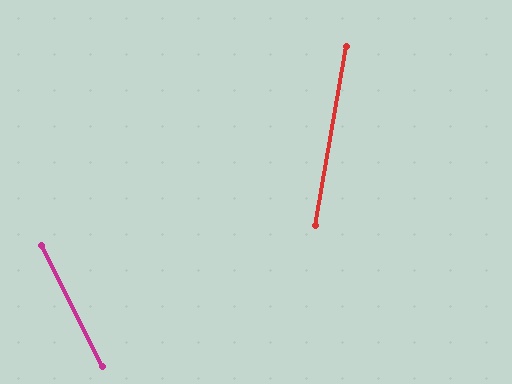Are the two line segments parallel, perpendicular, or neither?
Neither parallel nor perpendicular — they differ by about 37°.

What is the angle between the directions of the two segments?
Approximately 37 degrees.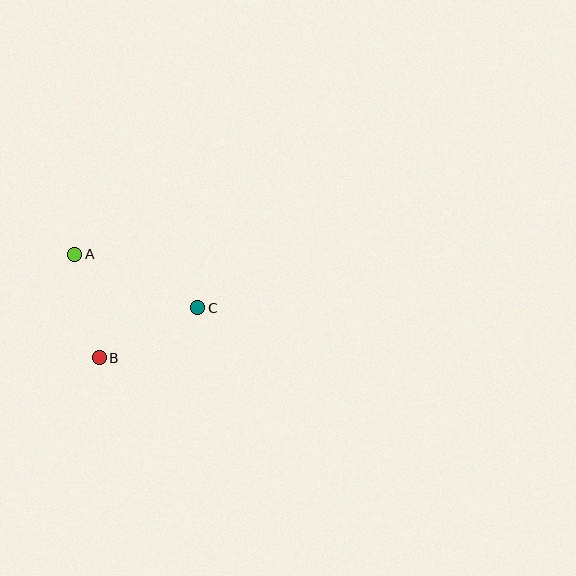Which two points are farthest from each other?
Points A and C are farthest from each other.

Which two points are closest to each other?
Points A and B are closest to each other.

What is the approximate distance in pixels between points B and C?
The distance between B and C is approximately 110 pixels.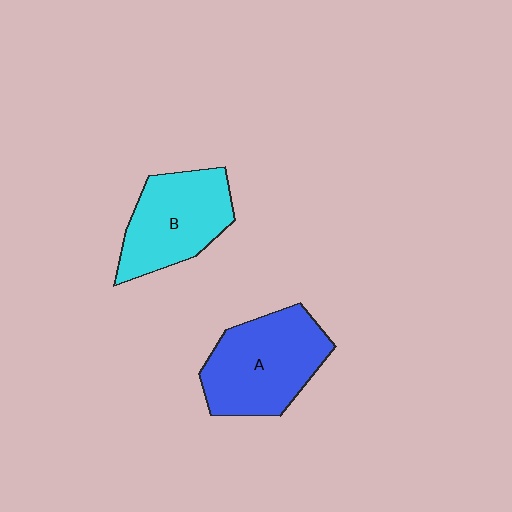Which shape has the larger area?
Shape A (blue).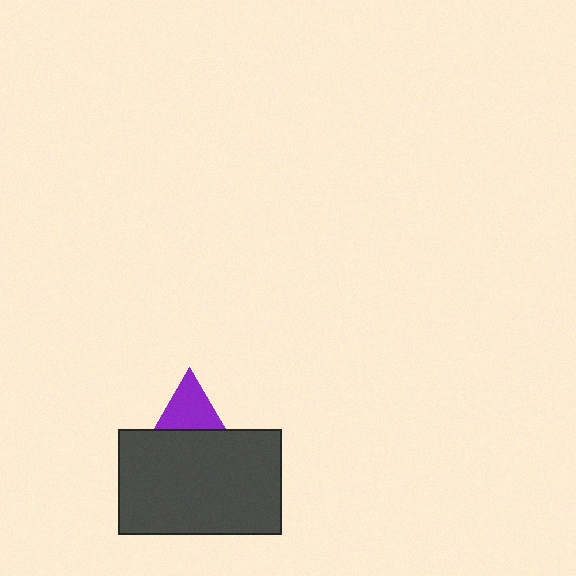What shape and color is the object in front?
The object in front is a dark gray rectangle.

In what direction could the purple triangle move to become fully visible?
The purple triangle could move up. That would shift it out from behind the dark gray rectangle entirely.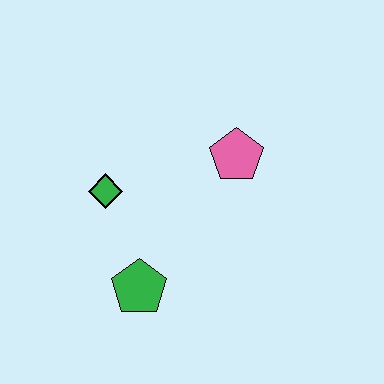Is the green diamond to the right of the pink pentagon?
No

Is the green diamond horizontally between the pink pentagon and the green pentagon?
No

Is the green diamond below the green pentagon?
No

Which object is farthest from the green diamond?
The pink pentagon is farthest from the green diamond.